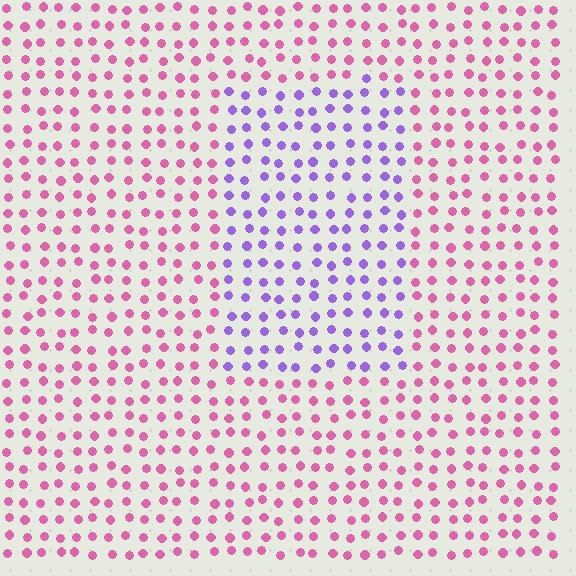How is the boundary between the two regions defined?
The boundary is defined purely by a slight shift in hue (about 58 degrees). Spacing, size, and orientation are identical on both sides.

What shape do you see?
I see a rectangle.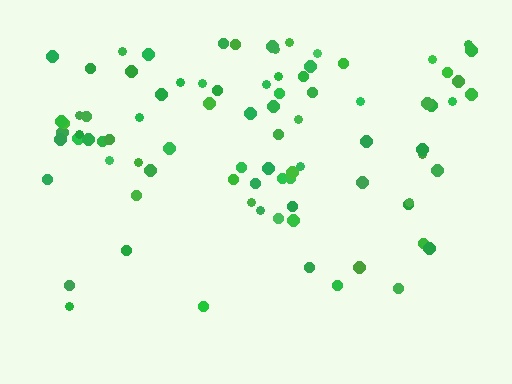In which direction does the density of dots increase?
From bottom to top, with the top side densest.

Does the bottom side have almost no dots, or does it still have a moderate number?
Still a moderate number, just noticeably fewer than the top.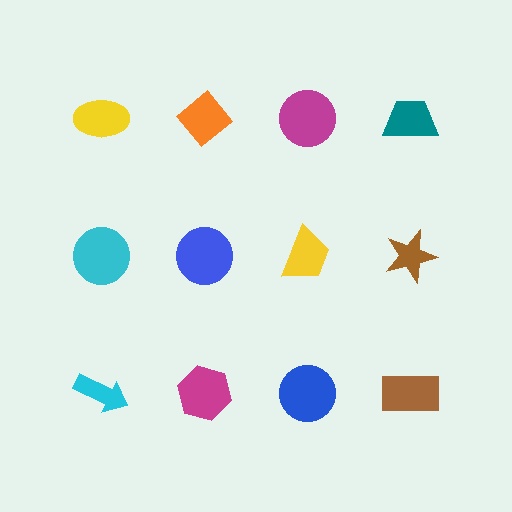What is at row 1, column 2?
An orange diamond.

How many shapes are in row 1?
4 shapes.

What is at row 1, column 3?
A magenta circle.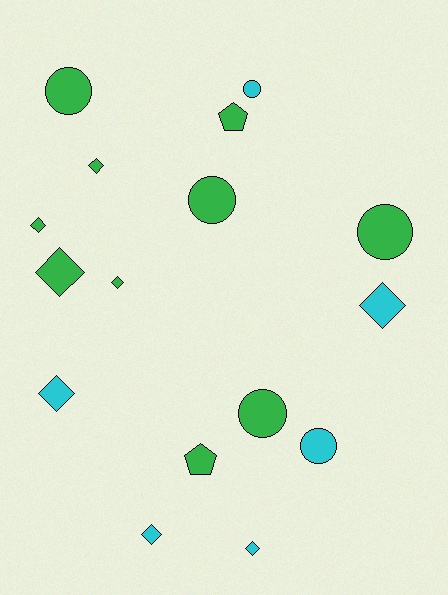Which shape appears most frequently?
Diamond, with 8 objects.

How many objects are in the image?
There are 16 objects.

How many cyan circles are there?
There are 2 cyan circles.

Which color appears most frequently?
Green, with 10 objects.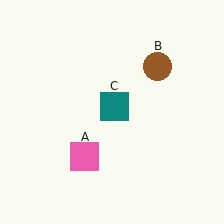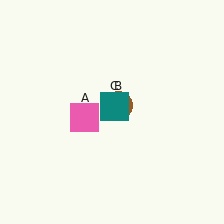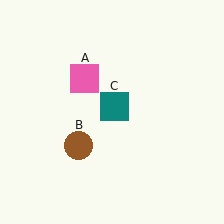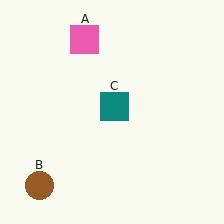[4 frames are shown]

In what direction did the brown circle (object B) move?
The brown circle (object B) moved down and to the left.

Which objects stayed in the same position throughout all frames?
Teal square (object C) remained stationary.